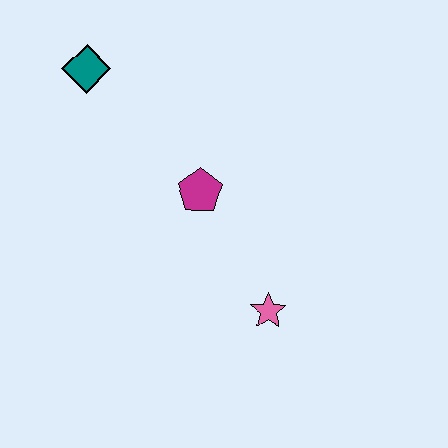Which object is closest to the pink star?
The magenta pentagon is closest to the pink star.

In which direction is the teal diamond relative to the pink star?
The teal diamond is above the pink star.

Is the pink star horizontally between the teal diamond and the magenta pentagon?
No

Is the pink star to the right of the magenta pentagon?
Yes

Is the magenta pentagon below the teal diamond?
Yes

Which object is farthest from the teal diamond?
The pink star is farthest from the teal diamond.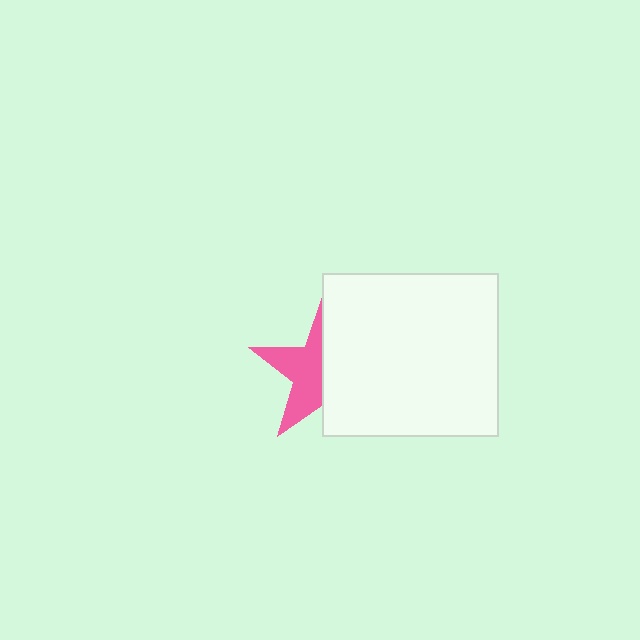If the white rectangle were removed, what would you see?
You would see the complete pink star.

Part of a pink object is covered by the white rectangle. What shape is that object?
It is a star.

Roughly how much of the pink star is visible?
About half of it is visible (roughly 47%).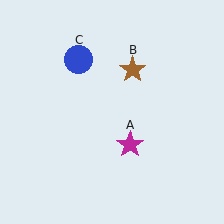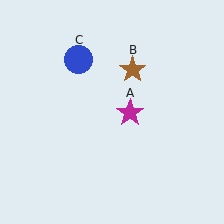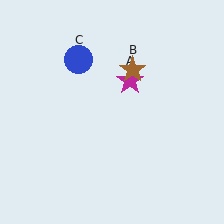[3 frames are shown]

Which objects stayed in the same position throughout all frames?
Brown star (object B) and blue circle (object C) remained stationary.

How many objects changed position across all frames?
1 object changed position: magenta star (object A).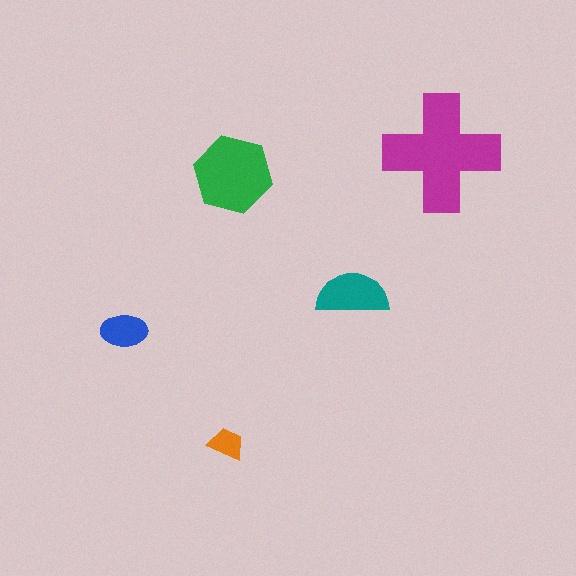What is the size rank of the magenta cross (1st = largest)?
1st.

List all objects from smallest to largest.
The orange trapezoid, the blue ellipse, the teal semicircle, the green hexagon, the magenta cross.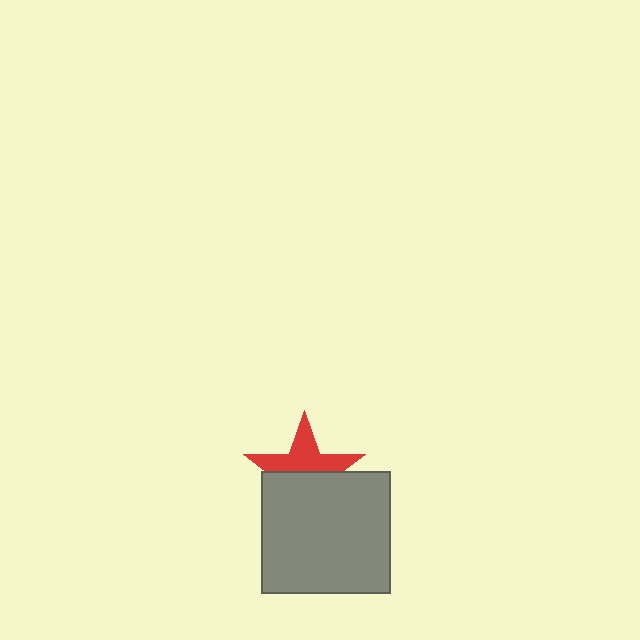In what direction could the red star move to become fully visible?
The red star could move up. That would shift it out from behind the gray rectangle entirely.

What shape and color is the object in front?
The object in front is a gray rectangle.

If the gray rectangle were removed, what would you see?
You would see the complete red star.